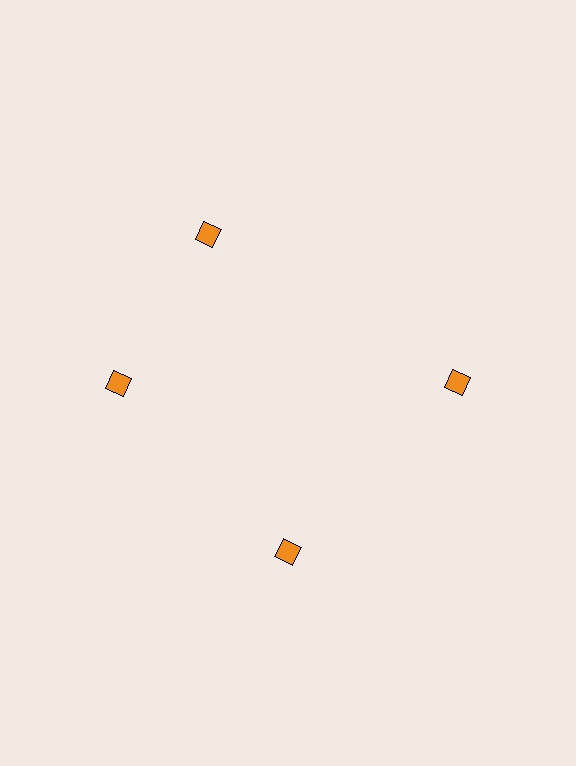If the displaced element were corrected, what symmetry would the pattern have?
It would have 4-fold rotational symmetry — the pattern would map onto itself every 90 degrees.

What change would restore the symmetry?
The symmetry would be restored by rotating it back into even spacing with its neighbors so that all 4 diamonds sit at equal angles and equal distance from the center.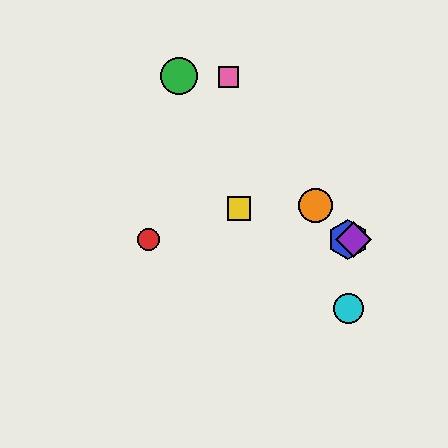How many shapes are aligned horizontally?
3 shapes (the red circle, the blue hexagon, the purple diamond) are aligned horizontally.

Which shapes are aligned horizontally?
The red circle, the blue hexagon, the purple diamond are aligned horizontally.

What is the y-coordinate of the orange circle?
The orange circle is at y≈205.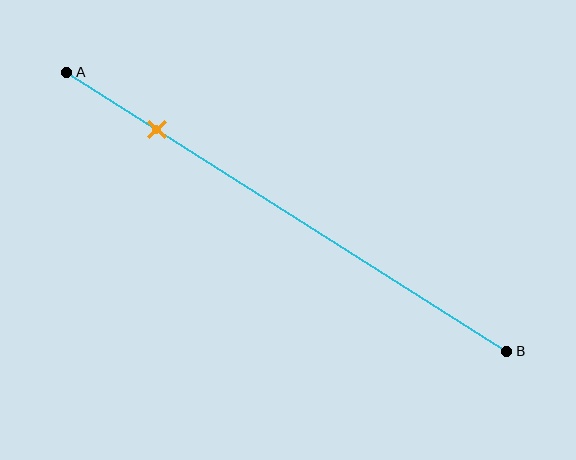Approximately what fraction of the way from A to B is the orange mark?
The orange mark is approximately 20% of the way from A to B.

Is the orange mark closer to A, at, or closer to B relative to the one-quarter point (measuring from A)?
The orange mark is closer to point A than the one-quarter point of segment AB.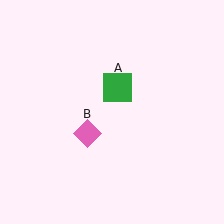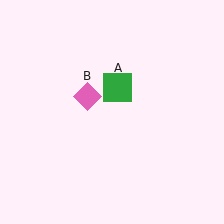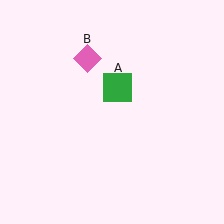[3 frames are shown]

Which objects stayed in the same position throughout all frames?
Green square (object A) remained stationary.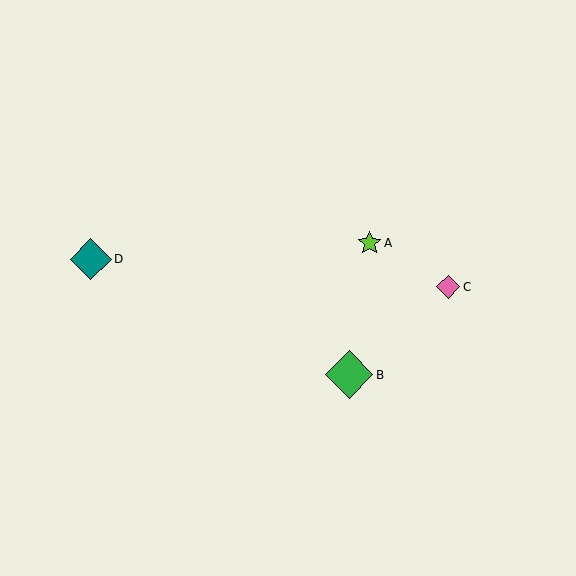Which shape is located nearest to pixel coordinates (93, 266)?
The teal diamond (labeled D) at (91, 259) is nearest to that location.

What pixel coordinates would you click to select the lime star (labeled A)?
Click at (369, 243) to select the lime star A.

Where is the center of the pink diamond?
The center of the pink diamond is at (448, 287).